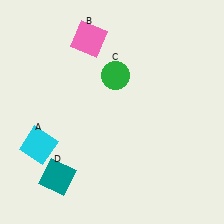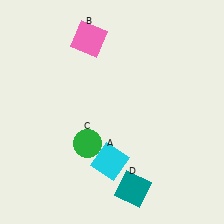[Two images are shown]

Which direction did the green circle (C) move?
The green circle (C) moved down.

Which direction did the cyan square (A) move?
The cyan square (A) moved right.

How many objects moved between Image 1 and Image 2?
3 objects moved between the two images.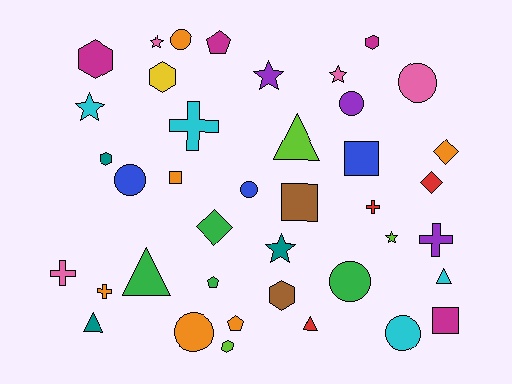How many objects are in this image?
There are 40 objects.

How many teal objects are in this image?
There are 3 teal objects.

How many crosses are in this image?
There are 5 crosses.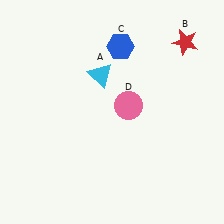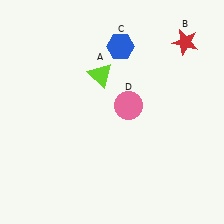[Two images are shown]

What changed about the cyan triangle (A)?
In Image 1, A is cyan. In Image 2, it changed to lime.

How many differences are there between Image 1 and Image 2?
There is 1 difference between the two images.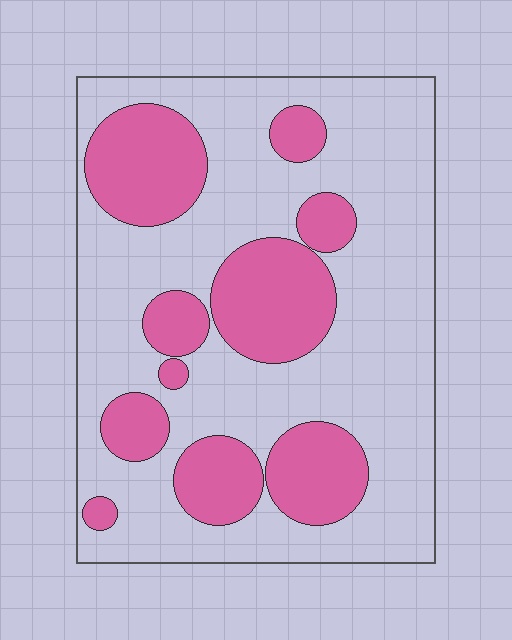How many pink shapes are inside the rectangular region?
10.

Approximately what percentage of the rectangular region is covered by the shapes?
Approximately 30%.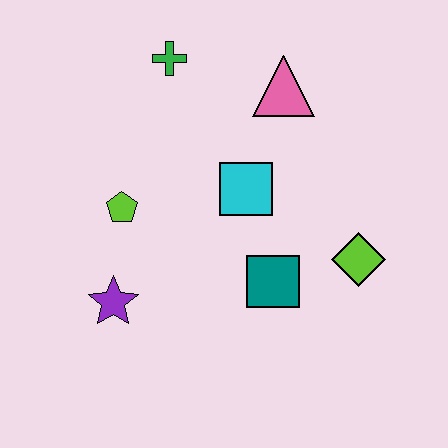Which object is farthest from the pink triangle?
The purple star is farthest from the pink triangle.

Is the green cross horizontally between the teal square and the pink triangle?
No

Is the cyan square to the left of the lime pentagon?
No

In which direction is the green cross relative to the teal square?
The green cross is above the teal square.